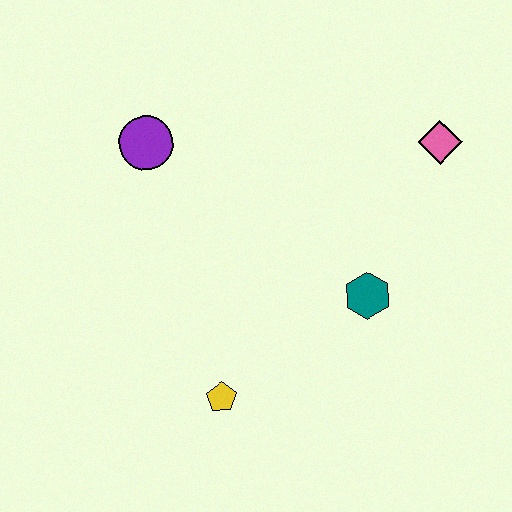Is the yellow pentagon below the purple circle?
Yes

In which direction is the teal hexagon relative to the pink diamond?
The teal hexagon is below the pink diamond.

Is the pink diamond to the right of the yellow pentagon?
Yes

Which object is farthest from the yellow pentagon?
The pink diamond is farthest from the yellow pentagon.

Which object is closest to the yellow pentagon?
The teal hexagon is closest to the yellow pentagon.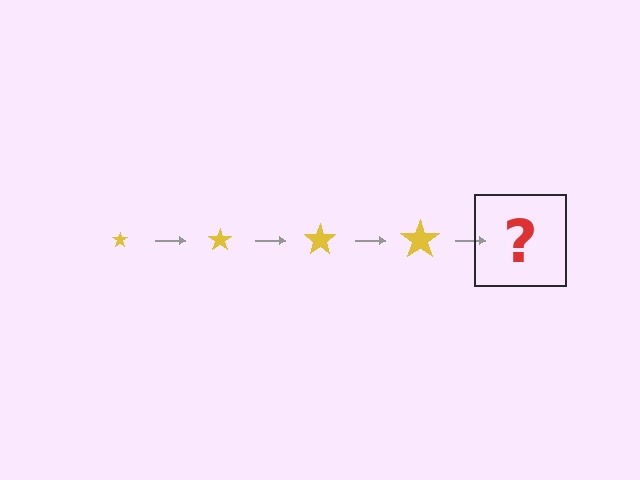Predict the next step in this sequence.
The next step is a yellow star, larger than the previous one.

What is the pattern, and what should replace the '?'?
The pattern is that the star gets progressively larger each step. The '?' should be a yellow star, larger than the previous one.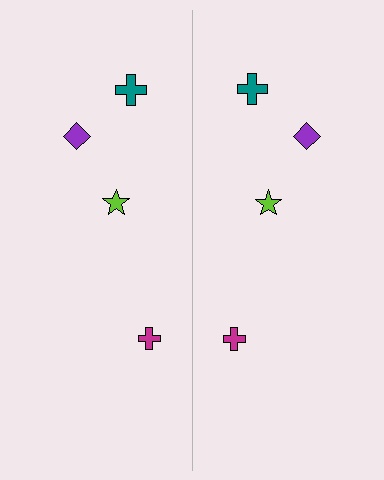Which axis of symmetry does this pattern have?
The pattern has a vertical axis of symmetry running through the center of the image.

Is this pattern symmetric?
Yes, this pattern has bilateral (reflection) symmetry.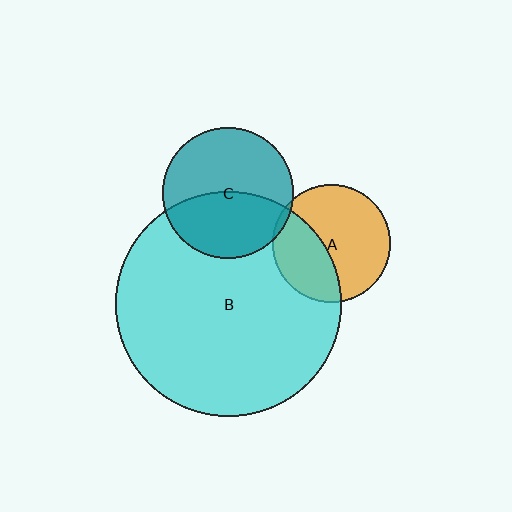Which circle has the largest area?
Circle B (cyan).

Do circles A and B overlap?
Yes.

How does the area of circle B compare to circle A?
Approximately 3.7 times.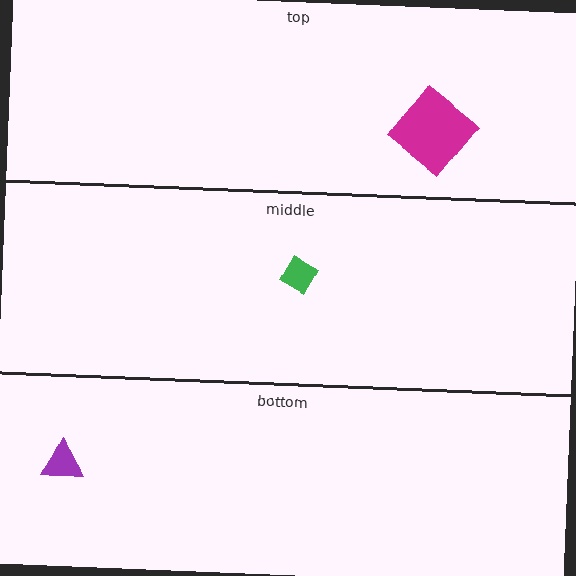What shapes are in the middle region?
The green diamond.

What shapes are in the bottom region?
The purple triangle.